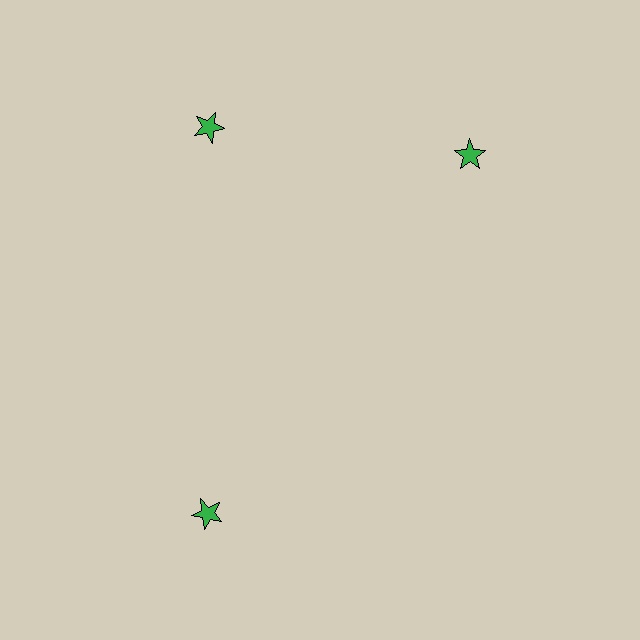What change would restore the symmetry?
The symmetry would be restored by rotating it back into even spacing with its neighbors so that all 3 stars sit at equal angles and equal distance from the center.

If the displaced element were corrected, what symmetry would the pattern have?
It would have 3-fold rotational symmetry — the pattern would map onto itself every 120 degrees.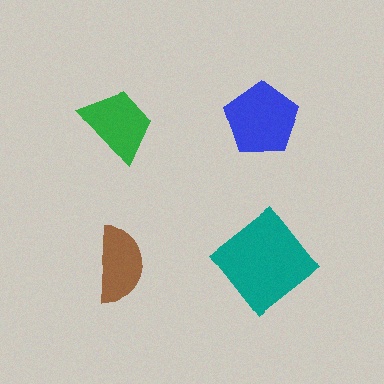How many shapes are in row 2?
2 shapes.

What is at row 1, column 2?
A blue pentagon.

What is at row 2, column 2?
A teal diamond.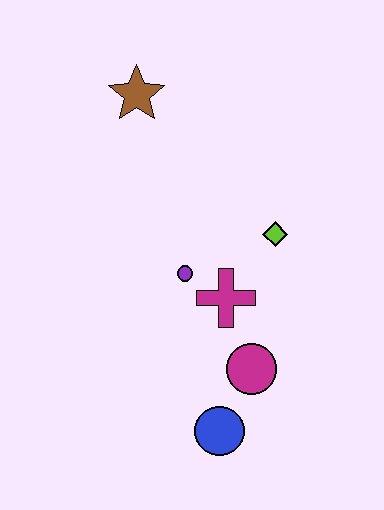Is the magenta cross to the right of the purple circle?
Yes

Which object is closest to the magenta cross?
The purple circle is closest to the magenta cross.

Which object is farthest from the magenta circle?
The brown star is farthest from the magenta circle.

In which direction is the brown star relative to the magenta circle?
The brown star is above the magenta circle.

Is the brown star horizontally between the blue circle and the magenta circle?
No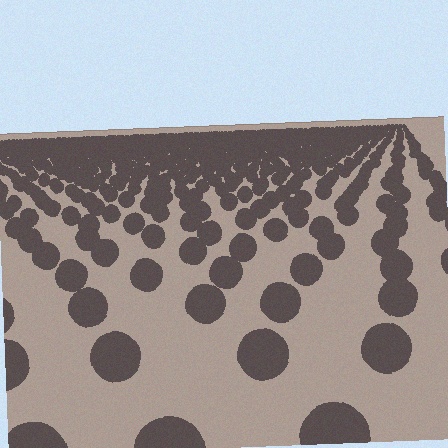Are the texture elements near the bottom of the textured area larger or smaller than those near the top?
Larger. Near the bottom, elements are closer to the viewer and appear at a bigger on-screen size.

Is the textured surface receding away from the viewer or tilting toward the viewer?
The surface is receding away from the viewer. Texture elements get smaller and denser toward the top.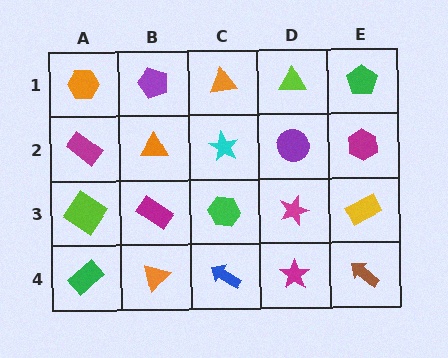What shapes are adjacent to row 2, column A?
An orange hexagon (row 1, column A), a lime diamond (row 3, column A), an orange triangle (row 2, column B).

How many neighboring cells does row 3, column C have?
4.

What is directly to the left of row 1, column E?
A lime triangle.